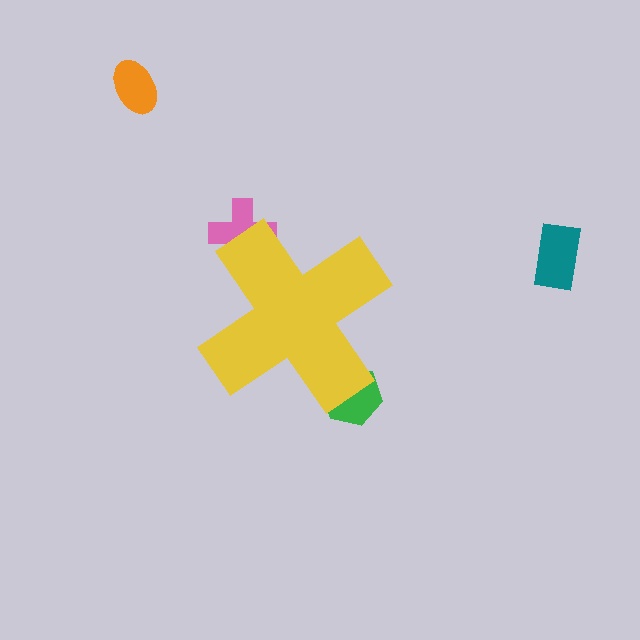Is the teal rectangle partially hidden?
No, the teal rectangle is fully visible.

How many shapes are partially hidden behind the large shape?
2 shapes are partially hidden.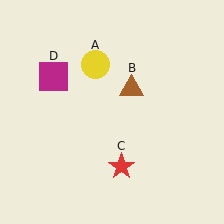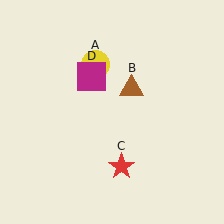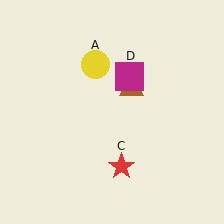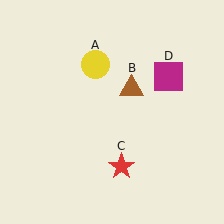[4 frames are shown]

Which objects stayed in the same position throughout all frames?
Yellow circle (object A) and brown triangle (object B) and red star (object C) remained stationary.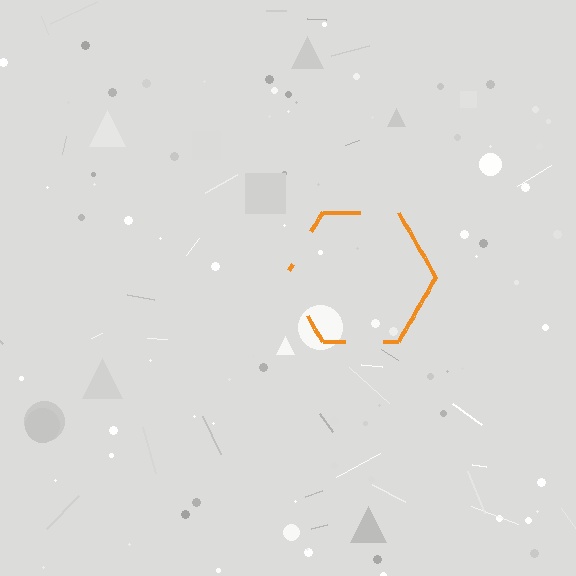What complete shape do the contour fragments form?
The contour fragments form a hexagon.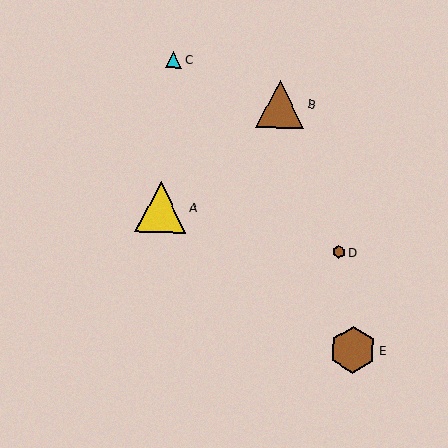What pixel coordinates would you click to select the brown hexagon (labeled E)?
Click at (353, 350) to select the brown hexagon E.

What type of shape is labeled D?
Shape D is a brown hexagon.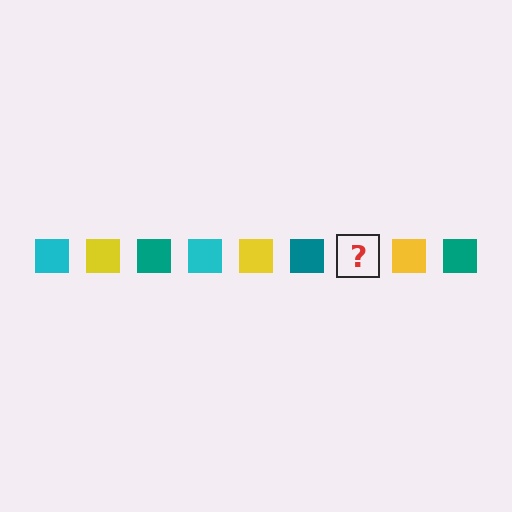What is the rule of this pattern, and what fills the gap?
The rule is that the pattern cycles through cyan, yellow, teal squares. The gap should be filled with a cyan square.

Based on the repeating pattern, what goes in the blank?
The blank should be a cyan square.